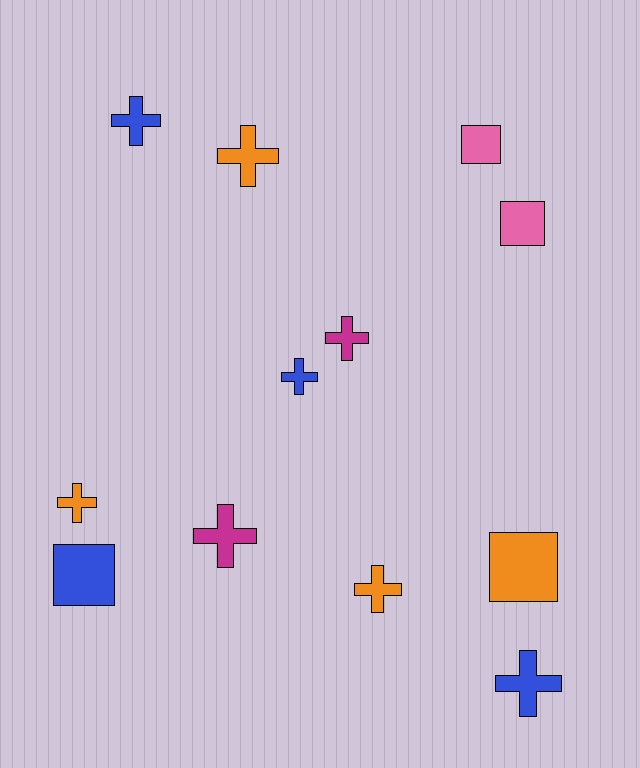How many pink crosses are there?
There are no pink crosses.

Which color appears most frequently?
Blue, with 4 objects.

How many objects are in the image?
There are 12 objects.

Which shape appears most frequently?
Cross, with 8 objects.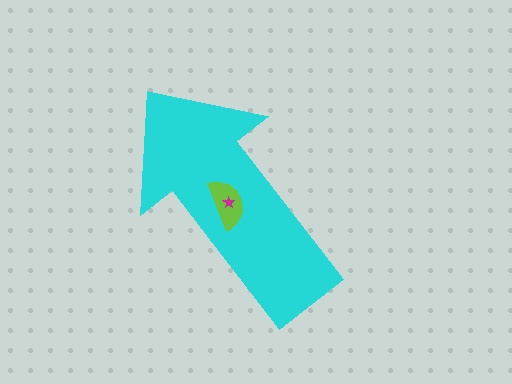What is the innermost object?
The magenta star.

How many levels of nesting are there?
3.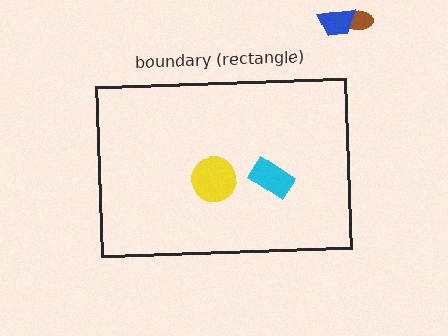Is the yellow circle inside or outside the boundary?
Inside.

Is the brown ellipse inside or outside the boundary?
Outside.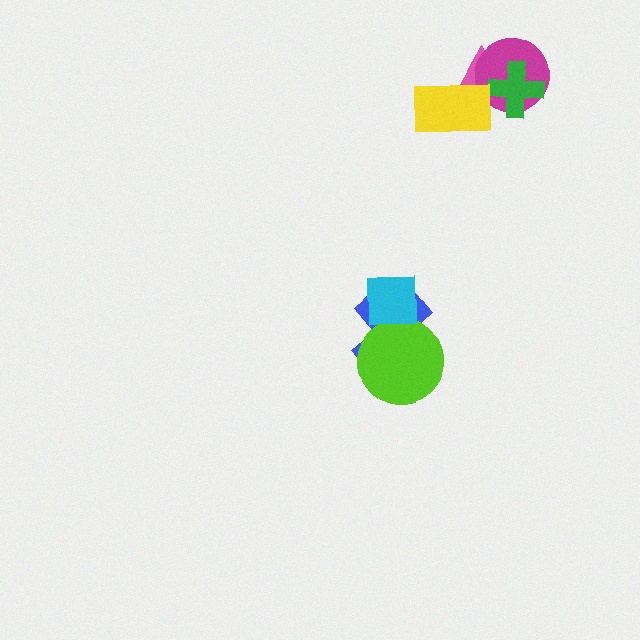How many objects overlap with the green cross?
2 objects overlap with the green cross.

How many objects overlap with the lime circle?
2 objects overlap with the lime circle.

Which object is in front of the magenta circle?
The green cross is in front of the magenta circle.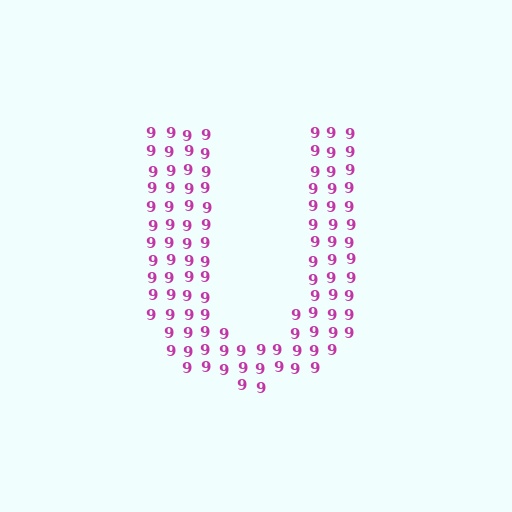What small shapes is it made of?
It is made of small digit 9's.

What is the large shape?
The large shape is the letter U.